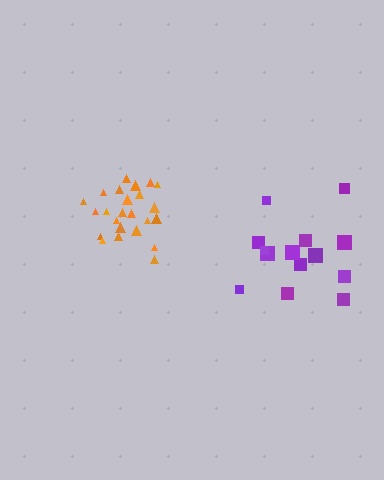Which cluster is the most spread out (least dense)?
Purple.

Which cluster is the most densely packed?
Orange.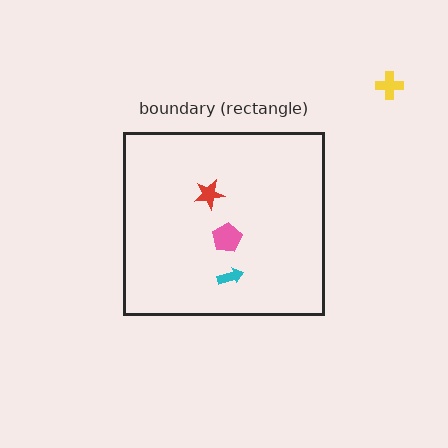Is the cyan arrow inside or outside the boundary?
Inside.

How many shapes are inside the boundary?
3 inside, 1 outside.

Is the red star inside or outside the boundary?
Inside.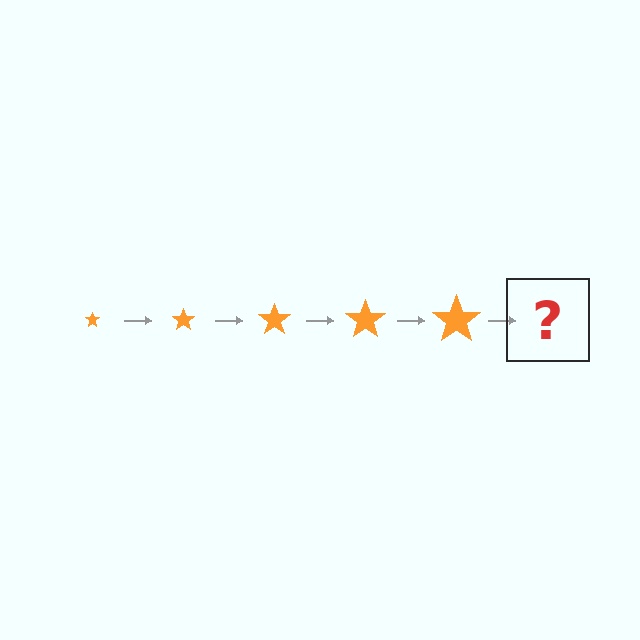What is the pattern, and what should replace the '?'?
The pattern is that the star gets progressively larger each step. The '?' should be an orange star, larger than the previous one.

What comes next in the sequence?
The next element should be an orange star, larger than the previous one.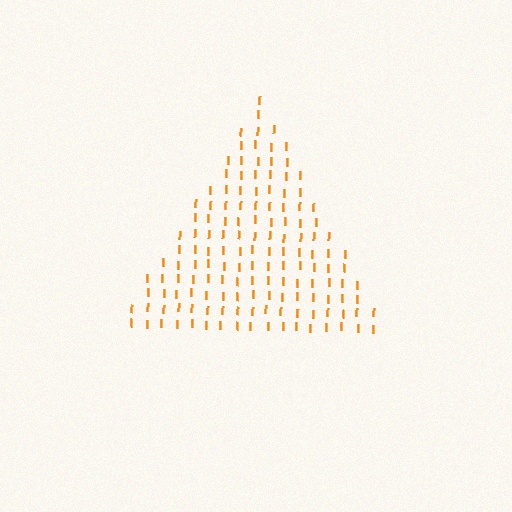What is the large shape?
The large shape is a triangle.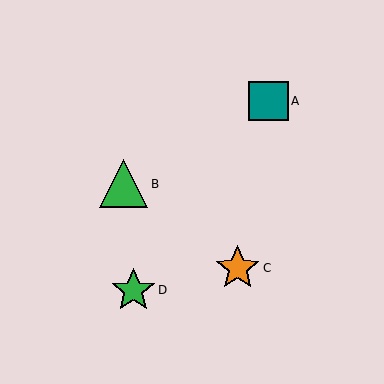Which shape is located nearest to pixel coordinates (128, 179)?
The green triangle (labeled B) at (124, 184) is nearest to that location.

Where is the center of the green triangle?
The center of the green triangle is at (124, 184).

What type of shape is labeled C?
Shape C is an orange star.